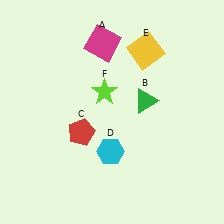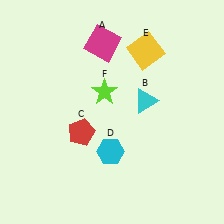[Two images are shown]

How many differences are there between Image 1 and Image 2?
There is 1 difference between the two images.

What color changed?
The triangle (B) changed from green in Image 1 to cyan in Image 2.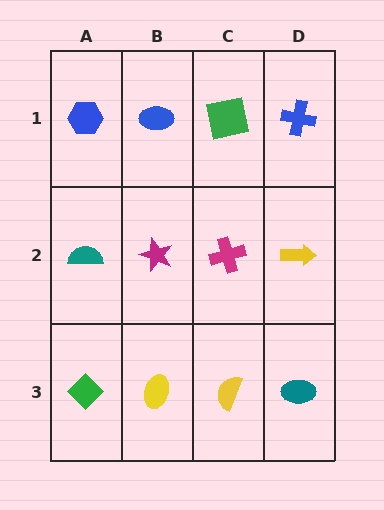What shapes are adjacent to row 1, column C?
A magenta cross (row 2, column C), a blue ellipse (row 1, column B), a blue cross (row 1, column D).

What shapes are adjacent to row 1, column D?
A yellow arrow (row 2, column D), a green square (row 1, column C).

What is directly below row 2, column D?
A teal ellipse.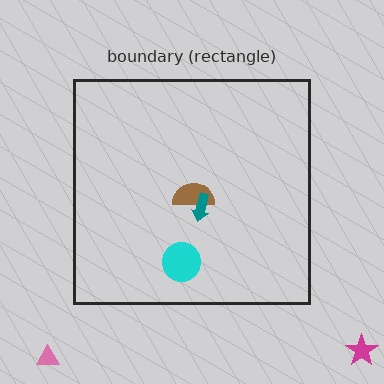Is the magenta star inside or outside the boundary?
Outside.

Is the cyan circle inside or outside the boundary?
Inside.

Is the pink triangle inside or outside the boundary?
Outside.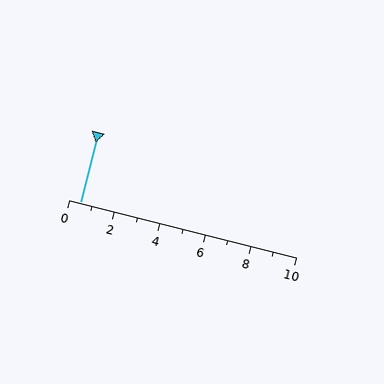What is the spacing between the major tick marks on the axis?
The major ticks are spaced 2 apart.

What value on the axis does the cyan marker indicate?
The marker indicates approximately 0.5.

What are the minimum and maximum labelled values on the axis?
The axis runs from 0 to 10.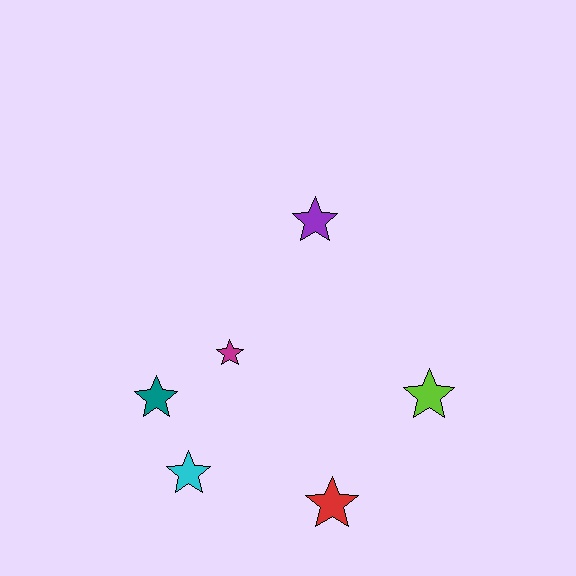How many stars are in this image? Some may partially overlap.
There are 6 stars.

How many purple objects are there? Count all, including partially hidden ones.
There is 1 purple object.